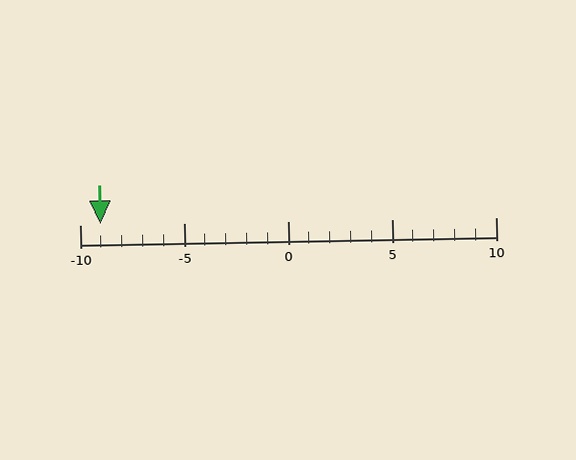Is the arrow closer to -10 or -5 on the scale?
The arrow is closer to -10.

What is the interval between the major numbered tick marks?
The major tick marks are spaced 5 units apart.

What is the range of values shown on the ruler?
The ruler shows values from -10 to 10.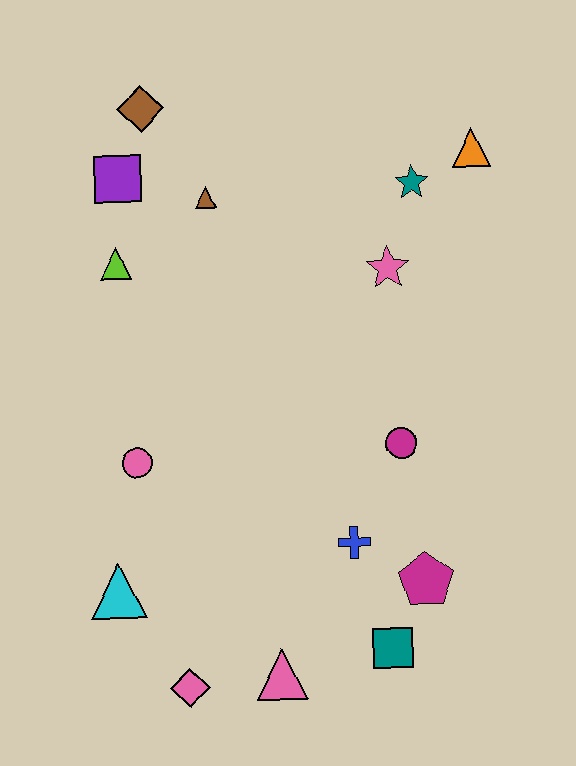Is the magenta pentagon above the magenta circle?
No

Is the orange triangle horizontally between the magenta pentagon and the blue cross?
No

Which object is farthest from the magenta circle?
The brown diamond is farthest from the magenta circle.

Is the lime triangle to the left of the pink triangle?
Yes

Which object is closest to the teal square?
The magenta pentagon is closest to the teal square.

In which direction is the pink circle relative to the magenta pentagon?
The pink circle is to the left of the magenta pentagon.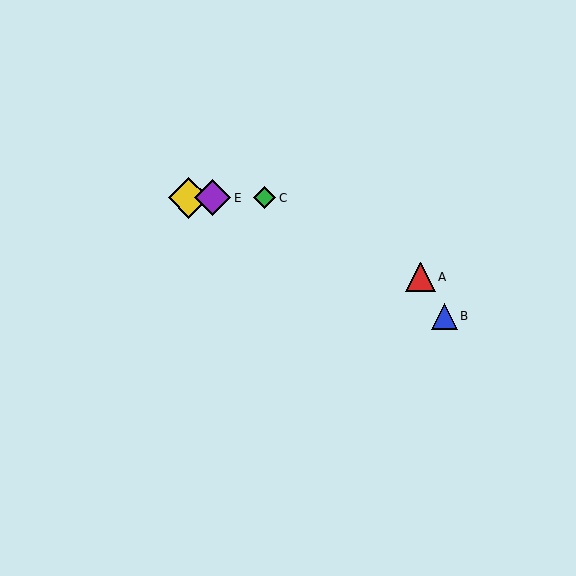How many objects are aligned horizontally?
3 objects (C, D, E) are aligned horizontally.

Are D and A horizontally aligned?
No, D is at y≈198 and A is at y≈277.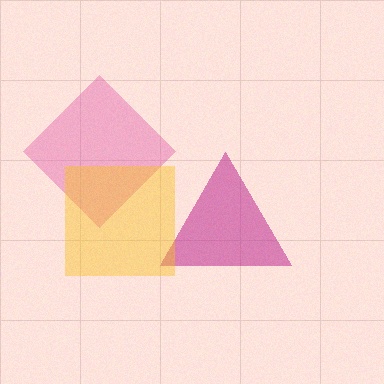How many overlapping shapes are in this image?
There are 3 overlapping shapes in the image.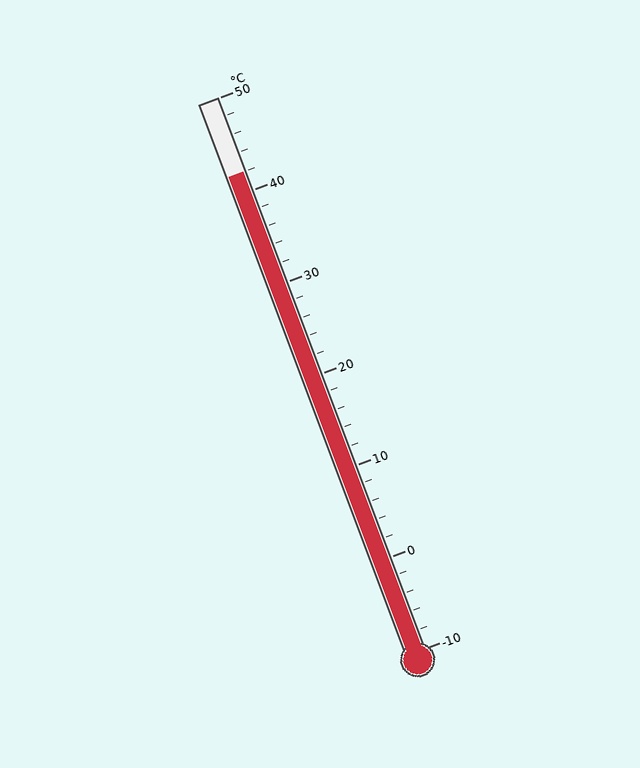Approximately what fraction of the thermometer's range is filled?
The thermometer is filled to approximately 85% of its range.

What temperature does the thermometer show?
The thermometer shows approximately 42°C.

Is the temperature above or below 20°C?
The temperature is above 20°C.